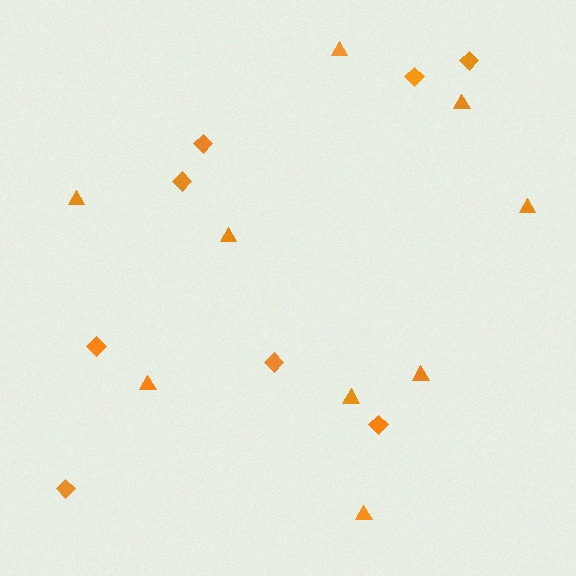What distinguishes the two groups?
There are 2 groups: one group of diamonds (8) and one group of triangles (9).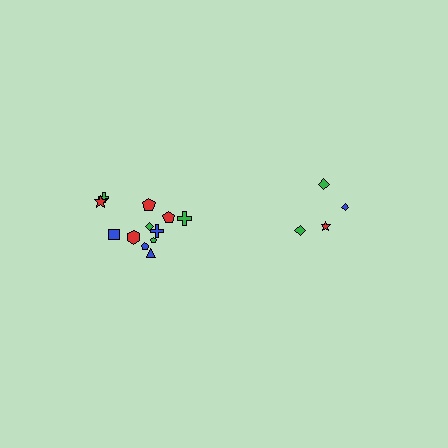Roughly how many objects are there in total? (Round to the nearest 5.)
Roughly 15 objects in total.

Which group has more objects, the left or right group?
The left group.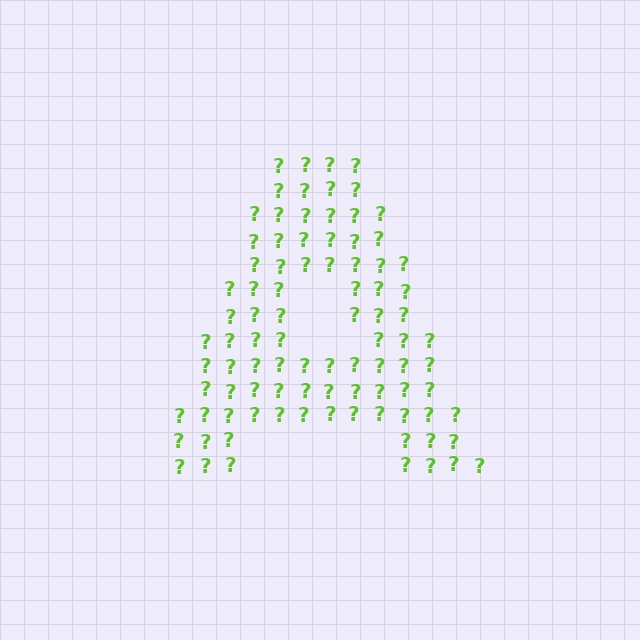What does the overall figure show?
The overall figure shows the letter A.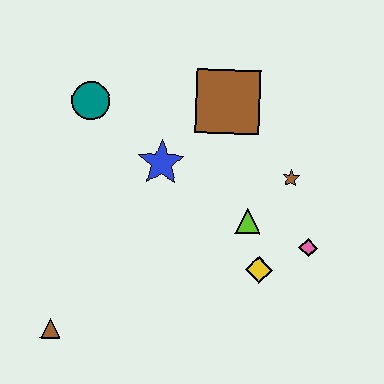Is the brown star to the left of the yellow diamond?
No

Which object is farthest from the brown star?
The brown triangle is farthest from the brown star.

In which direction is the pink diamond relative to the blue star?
The pink diamond is to the right of the blue star.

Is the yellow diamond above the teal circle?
No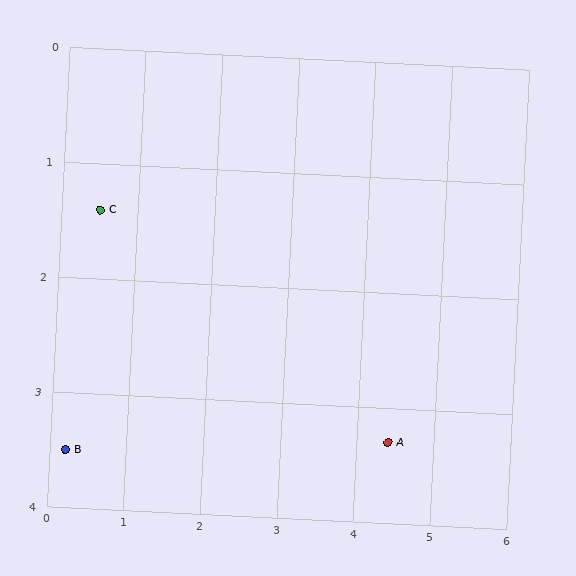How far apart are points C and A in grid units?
Points C and A are about 4.3 grid units apart.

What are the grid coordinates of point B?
Point B is at approximately (0.2, 3.5).